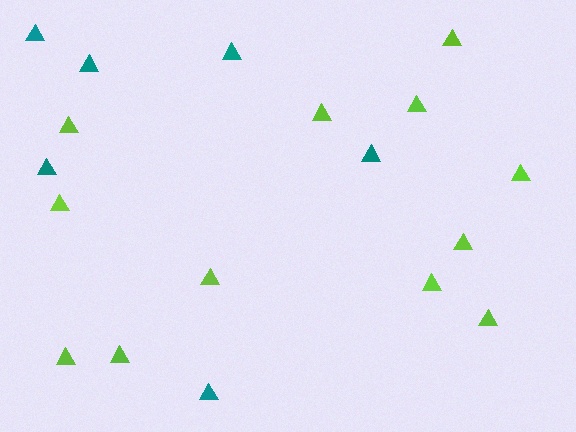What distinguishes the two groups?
There are 2 groups: one group of lime triangles (12) and one group of teal triangles (6).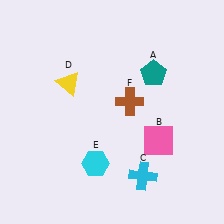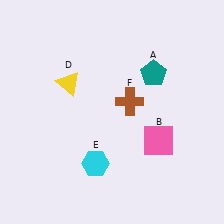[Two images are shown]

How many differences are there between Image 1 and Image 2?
There is 1 difference between the two images.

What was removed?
The cyan cross (C) was removed in Image 2.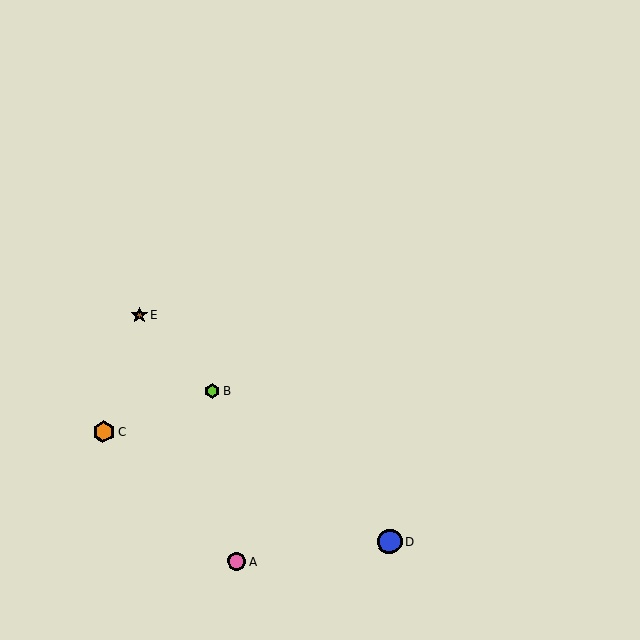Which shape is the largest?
The blue circle (labeled D) is the largest.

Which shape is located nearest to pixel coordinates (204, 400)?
The lime hexagon (labeled B) at (212, 391) is nearest to that location.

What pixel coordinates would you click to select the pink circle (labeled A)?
Click at (237, 561) to select the pink circle A.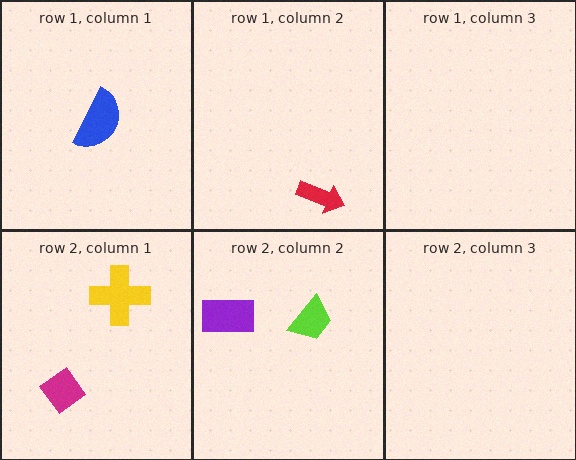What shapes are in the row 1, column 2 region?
The red arrow.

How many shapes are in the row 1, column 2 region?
1.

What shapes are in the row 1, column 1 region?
The blue semicircle.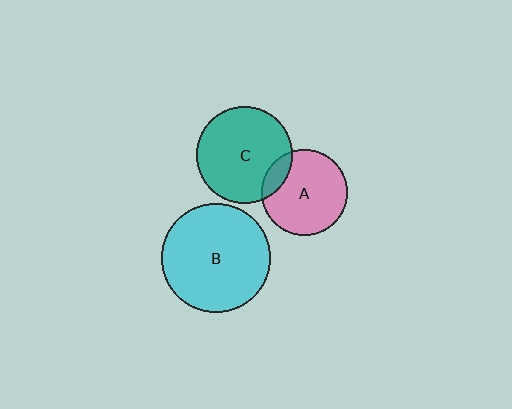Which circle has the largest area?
Circle B (cyan).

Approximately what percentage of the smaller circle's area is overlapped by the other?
Approximately 15%.